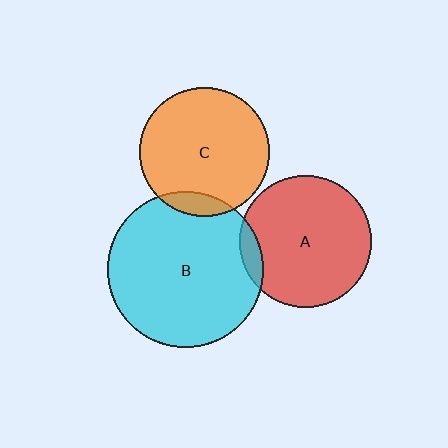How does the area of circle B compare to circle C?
Approximately 1.4 times.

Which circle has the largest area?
Circle B (cyan).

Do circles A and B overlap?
Yes.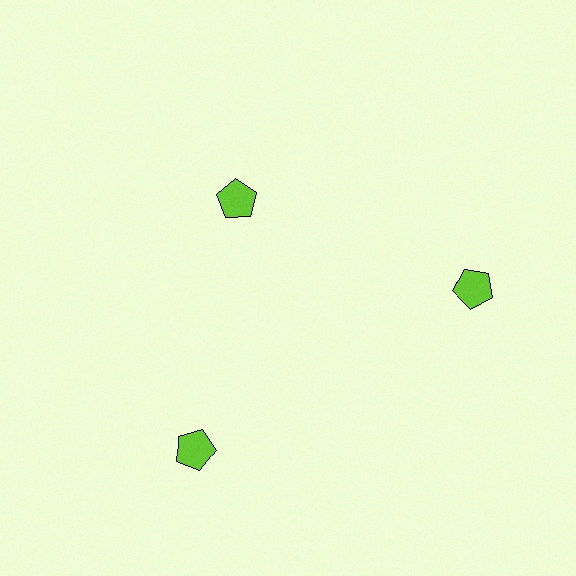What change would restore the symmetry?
The symmetry would be restored by moving it outward, back onto the ring so that all 3 pentagons sit at equal angles and equal distance from the center.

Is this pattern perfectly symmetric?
No. The 3 lime pentagons are arranged in a ring, but one element near the 11 o'clock position is pulled inward toward the center, breaking the 3-fold rotational symmetry.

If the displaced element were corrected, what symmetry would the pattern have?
It would have 3-fold rotational symmetry — the pattern would map onto itself every 120 degrees.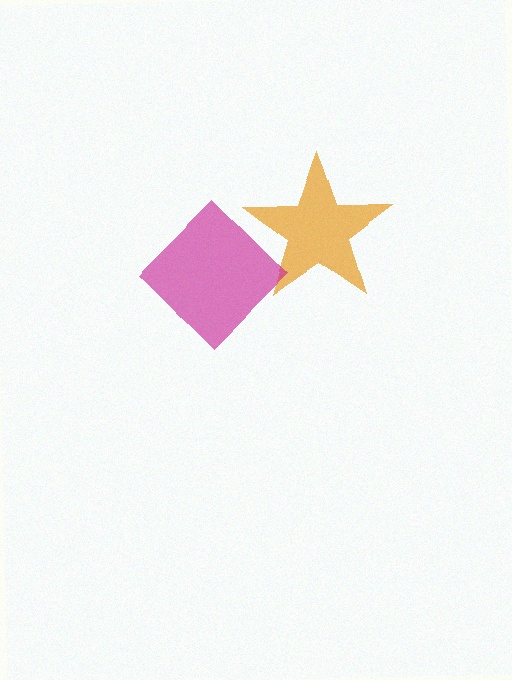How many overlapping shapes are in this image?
There are 2 overlapping shapes in the image.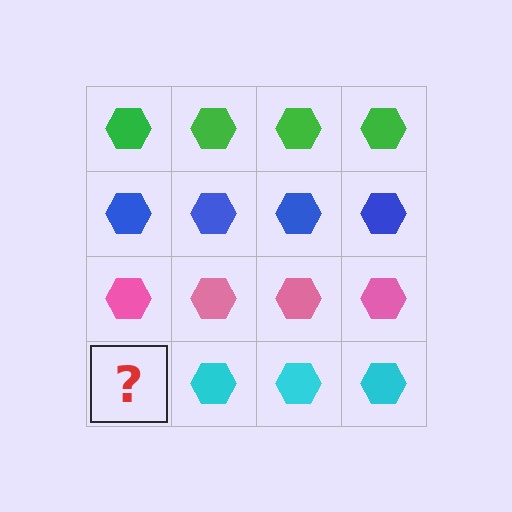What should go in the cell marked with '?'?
The missing cell should contain a cyan hexagon.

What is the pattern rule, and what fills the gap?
The rule is that each row has a consistent color. The gap should be filled with a cyan hexagon.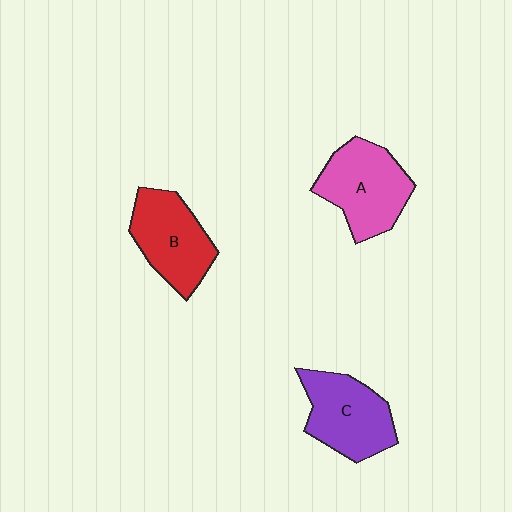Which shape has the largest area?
Shape A (pink).